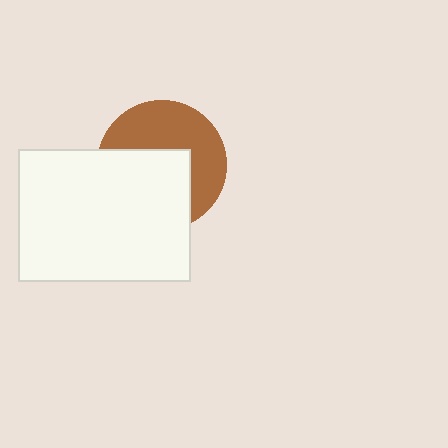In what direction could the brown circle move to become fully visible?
The brown circle could move toward the upper-right. That would shift it out from behind the white rectangle entirely.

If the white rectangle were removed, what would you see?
You would see the complete brown circle.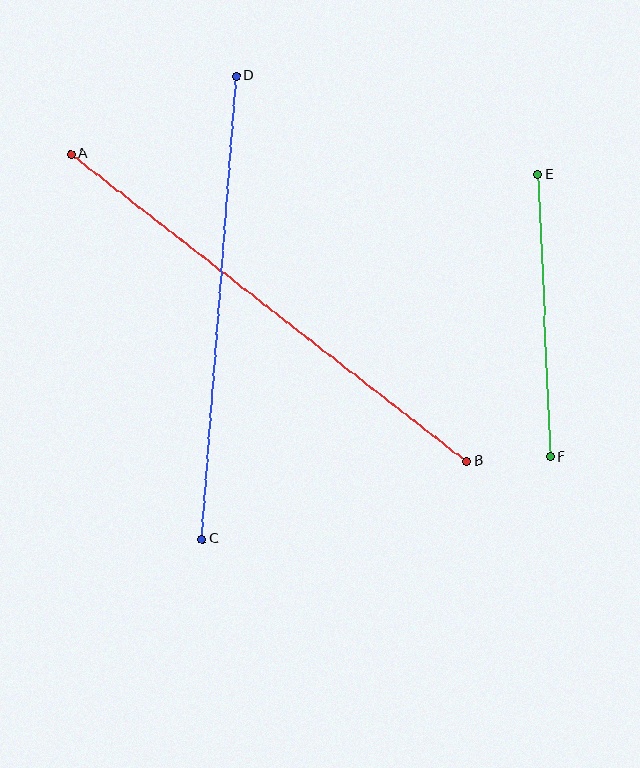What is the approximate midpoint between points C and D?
The midpoint is at approximately (219, 307) pixels.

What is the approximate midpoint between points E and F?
The midpoint is at approximately (544, 316) pixels.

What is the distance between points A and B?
The distance is approximately 501 pixels.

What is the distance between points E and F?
The distance is approximately 282 pixels.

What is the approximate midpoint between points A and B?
The midpoint is at approximately (269, 308) pixels.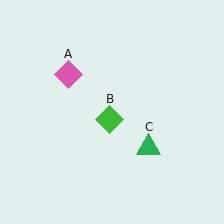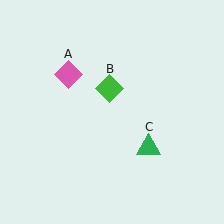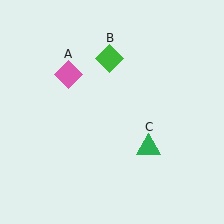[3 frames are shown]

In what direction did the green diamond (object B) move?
The green diamond (object B) moved up.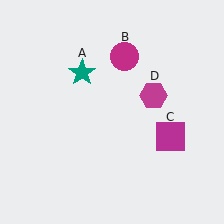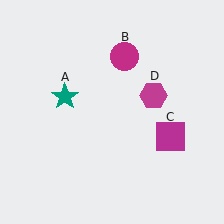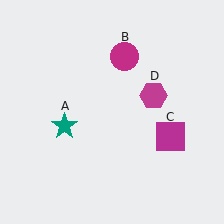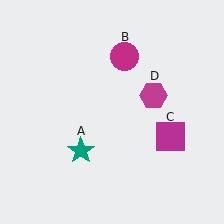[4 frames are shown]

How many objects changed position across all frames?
1 object changed position: teal star (object A).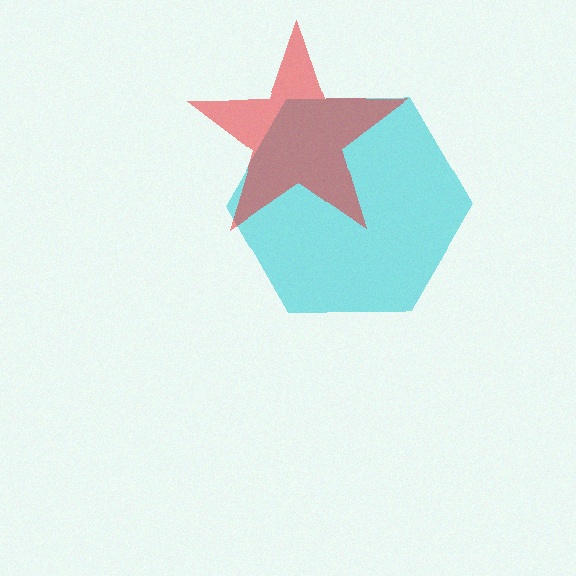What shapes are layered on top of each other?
The layered shapes are: a cyan hexagon, a red star.